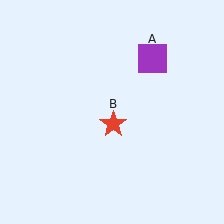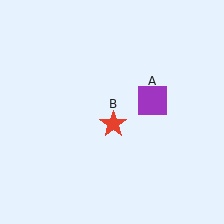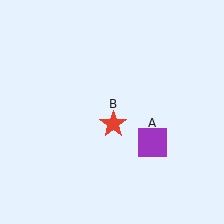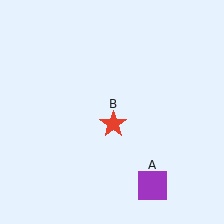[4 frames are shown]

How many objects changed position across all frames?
1 object changed position: purple square (object A).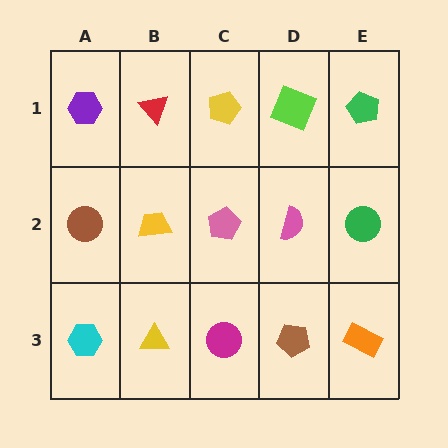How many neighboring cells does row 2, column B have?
4.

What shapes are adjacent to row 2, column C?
A yellow pentagon (row 1, column C), a magenta circle (row 3, column C), a yellow trapezoid (row 2, column B), a pink semicircle (row 2, column D).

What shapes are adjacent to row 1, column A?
A brown circle (row 2, column A), a red triangle (row 1, column B).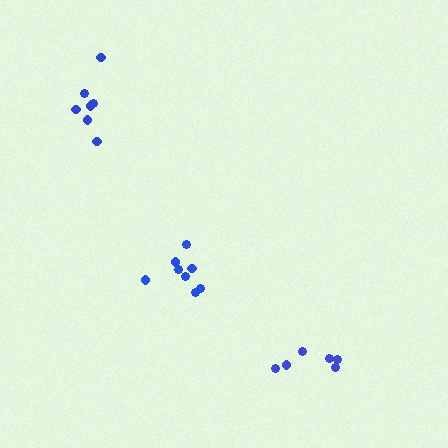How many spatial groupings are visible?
There are 3 spatial groupings.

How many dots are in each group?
Group 1: 7 dots, Group 2: 6 dots, Group 3: 8 dots (21 total).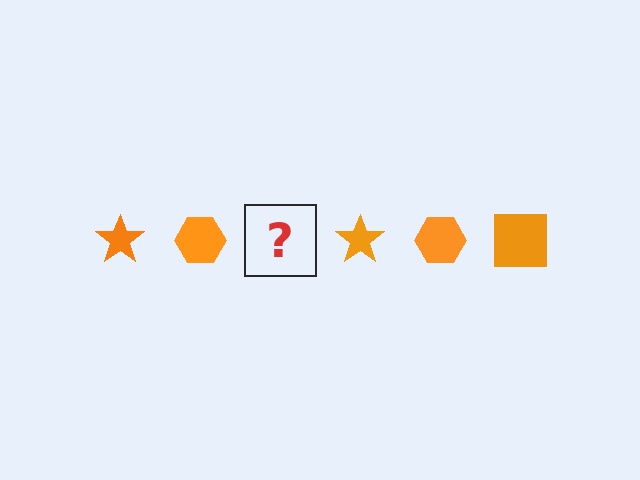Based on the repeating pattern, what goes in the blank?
The blank should be an orange square.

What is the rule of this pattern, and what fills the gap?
The rule is that the pattern cycles through star, hexagon, square shapes in orange. The gap should be filled with an orange square.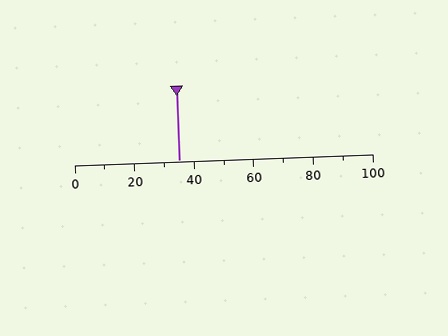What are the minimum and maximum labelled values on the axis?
The axis runs from 0 to 100.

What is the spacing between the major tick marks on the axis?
The major ticks are spaced 20 apart.